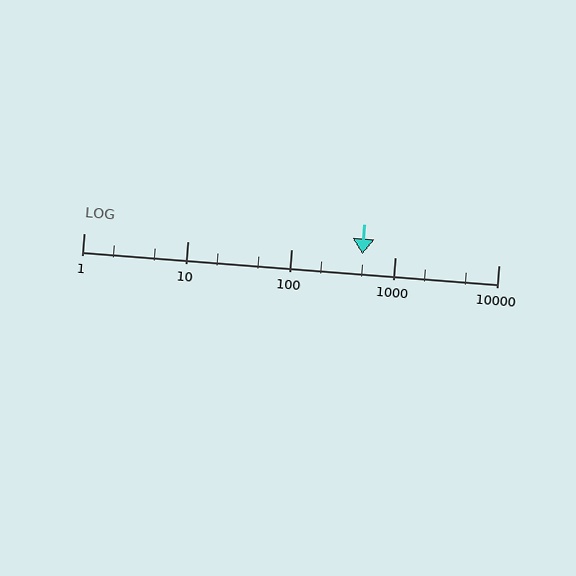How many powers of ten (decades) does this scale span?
The scale spans 4 decades, from 1 to 10000.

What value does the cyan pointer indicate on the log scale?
The pointer indicates approximately 490.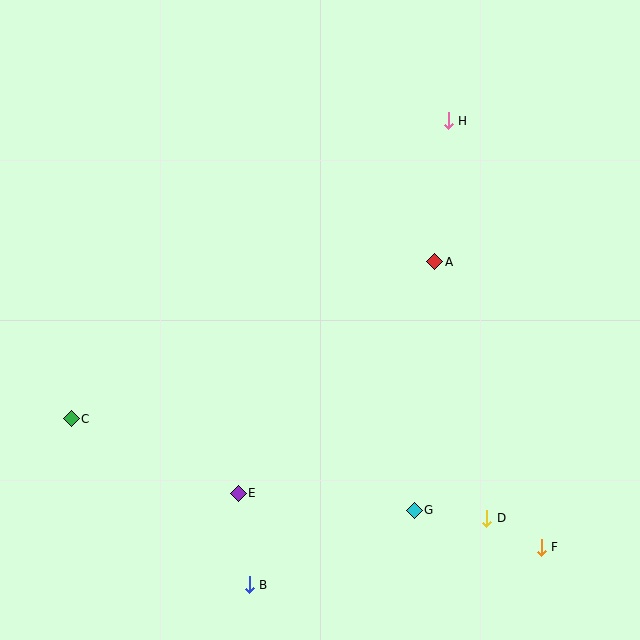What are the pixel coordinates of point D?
Point D is at (487, 518).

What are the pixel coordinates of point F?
Point F is at (541, 547).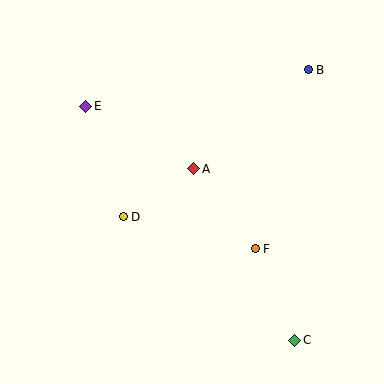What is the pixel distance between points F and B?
The distance between F and B is 187 pixels.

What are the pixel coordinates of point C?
Point C is at (295, 340).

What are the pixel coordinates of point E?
Point E is at (86, 106).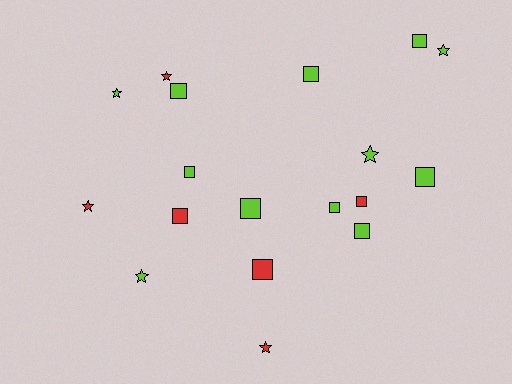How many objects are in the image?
There are 18 objects.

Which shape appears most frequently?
Square, with 11 objects.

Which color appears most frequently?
Lime, with 12 objects.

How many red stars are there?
There are 3 red stars.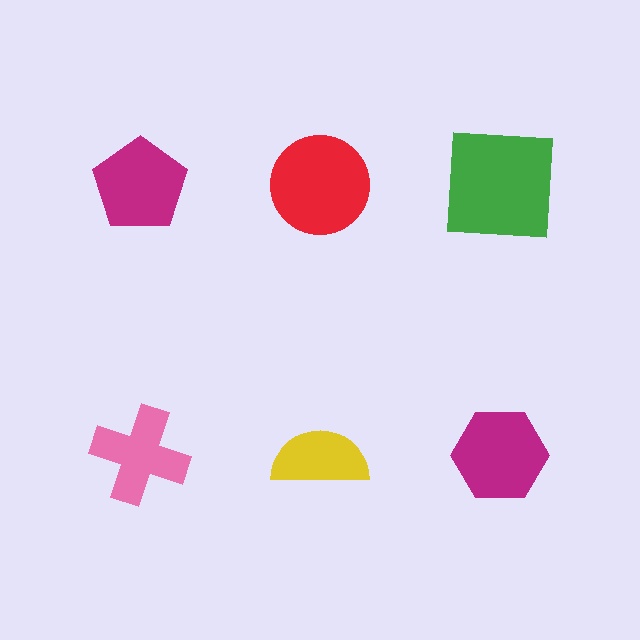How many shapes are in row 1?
3 shapes.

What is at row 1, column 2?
A red circle.